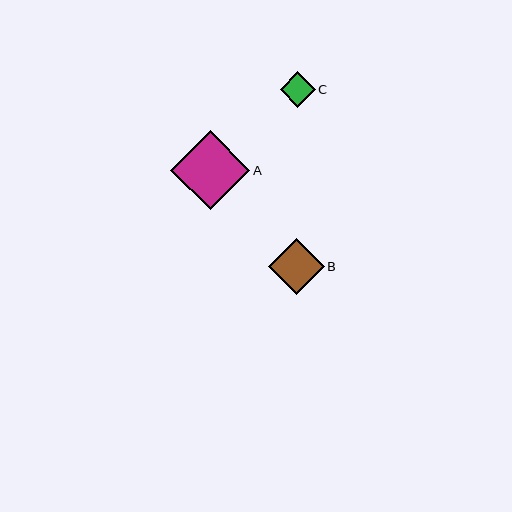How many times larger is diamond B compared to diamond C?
Diamond B is approximately 1.6 times the size of diamond C.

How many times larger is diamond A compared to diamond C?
Diamond A is approximately 2.2 times the size of diamond C.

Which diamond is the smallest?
Diamond C is the smallest with a size of approximately 35 pixels.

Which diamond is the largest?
Diamond A is the largest with a size of approximately 79 pixels.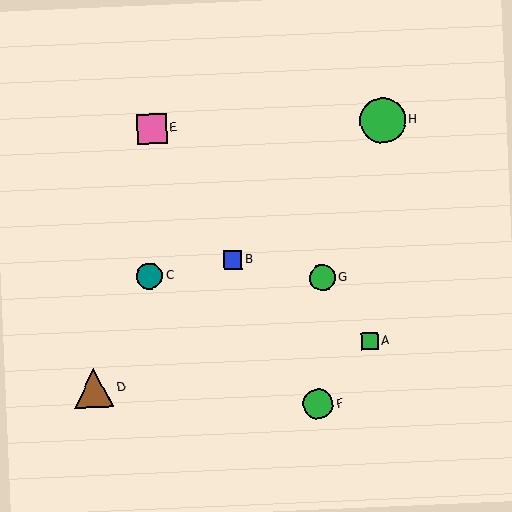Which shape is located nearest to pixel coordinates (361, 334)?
The green square (labeled A) at (369, 341) is nearest to that location.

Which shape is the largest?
The green circle (labeled H) is the largest.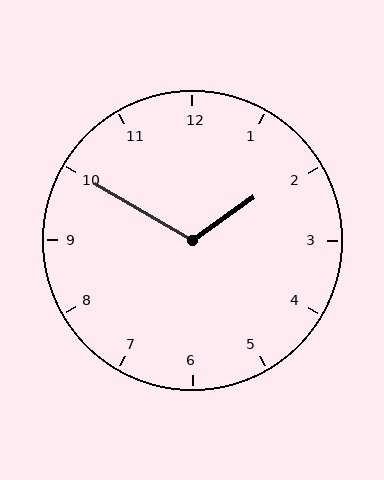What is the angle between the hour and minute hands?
Approximately 115 degrees.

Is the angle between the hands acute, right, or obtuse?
It is obtuse.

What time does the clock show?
1:50.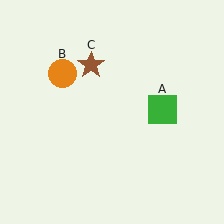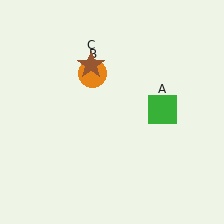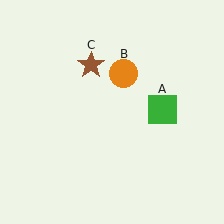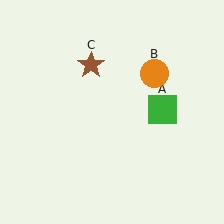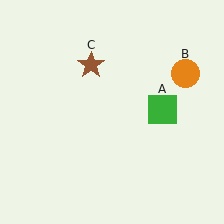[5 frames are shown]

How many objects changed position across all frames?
1 object changed position: orange circle (object B).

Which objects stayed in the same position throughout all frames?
Green square (object A) and brown star (object C) remained stationary.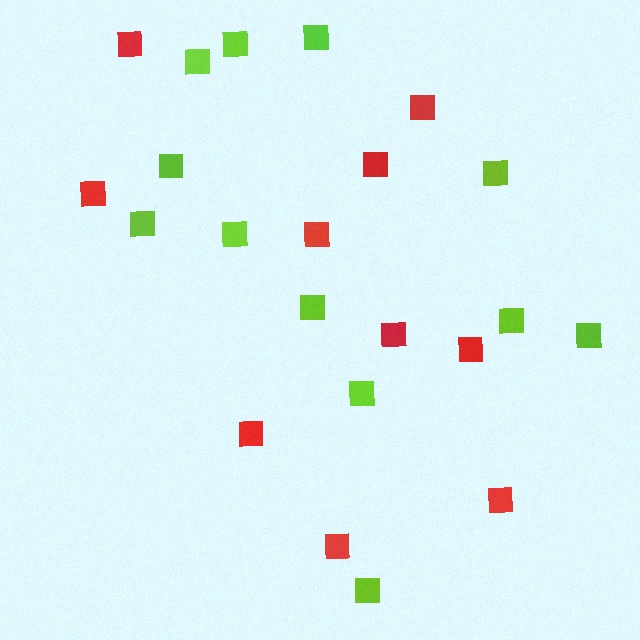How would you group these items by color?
There are 2 groups: one group of lime squares (12) and one group of red squares (10).